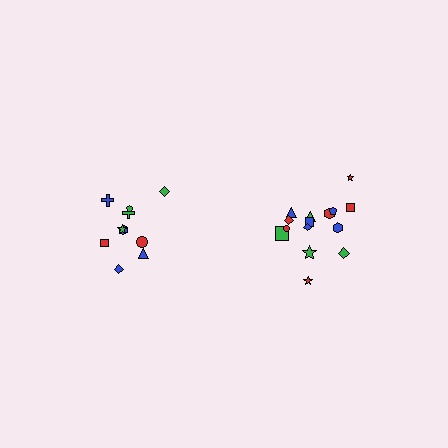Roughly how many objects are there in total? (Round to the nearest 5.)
Roughly 25 objects in total.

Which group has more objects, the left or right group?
The right group.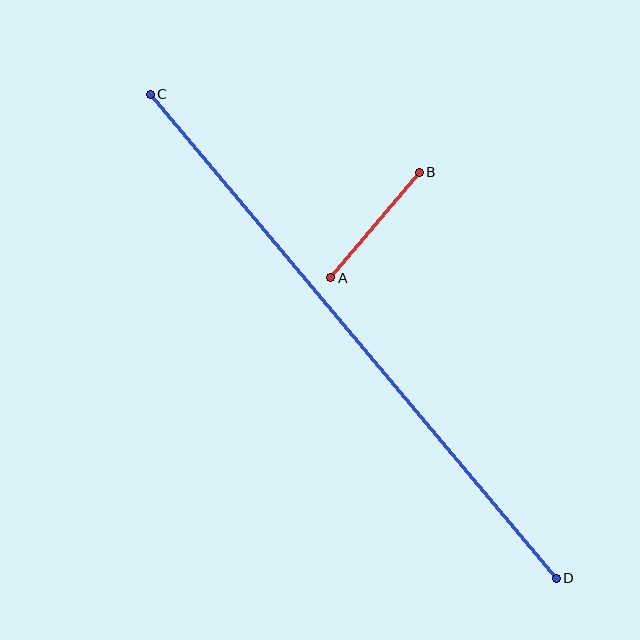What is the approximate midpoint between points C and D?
The midpoint is at approximately (353, 336) pixels.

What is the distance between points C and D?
The distance is approximately 632 pixels.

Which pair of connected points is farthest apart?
Points C and D are farthest apart.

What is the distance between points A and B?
The distance is approximately 138 pixels.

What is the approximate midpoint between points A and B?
The midpoint is at approximately (375, 225) pixels.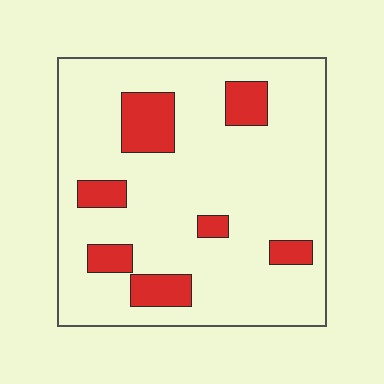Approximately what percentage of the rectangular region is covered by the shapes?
Approximately 15%.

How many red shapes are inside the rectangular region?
7.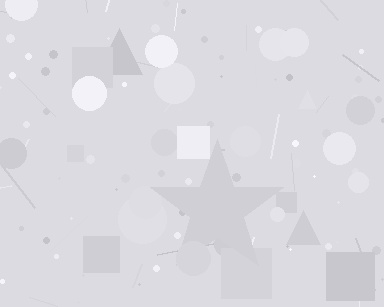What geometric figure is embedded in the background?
A star is embedded in the background.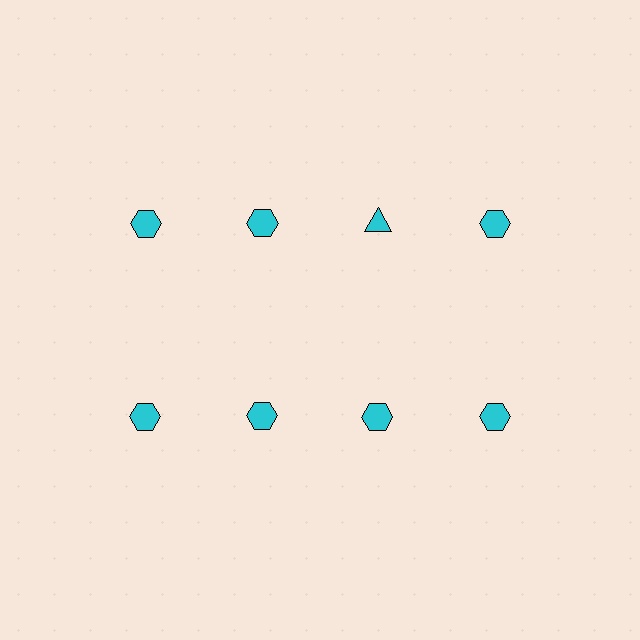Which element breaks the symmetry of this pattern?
The cyan triangle in the top row, center column breaks the symmetry. All other shapes are cyan hexagons.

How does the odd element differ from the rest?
It has a different shape: triangle instead of hexagon.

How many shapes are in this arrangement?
There are 8 shapes arranged in a grid pattern.